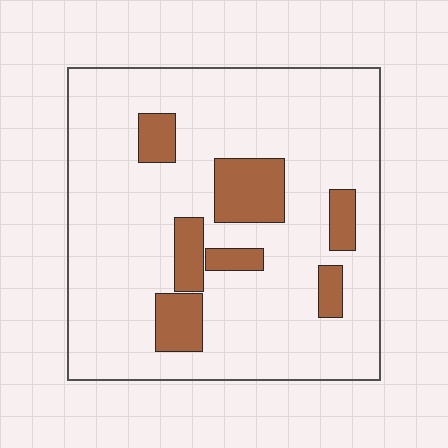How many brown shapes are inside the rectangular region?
7.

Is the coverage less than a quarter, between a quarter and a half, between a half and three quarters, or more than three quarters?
Less than a quarter.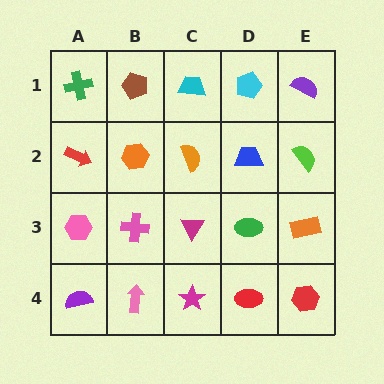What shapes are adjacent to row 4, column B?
A pink cross (row 3, column B), a purple semicircle (row 4, column A), a magenta star (row 4, column C).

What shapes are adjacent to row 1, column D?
A blue trapezoid (row 2, column D), a cyan trapezoid (row 1, column C), a purple semicircle (row 1, column E).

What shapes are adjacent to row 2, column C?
A cyan trapezoid (row 1, column C), a magenta triangle (row 3, column C), an orange hexagon (row 2, column B), a blue trapezoid (row 2, column D).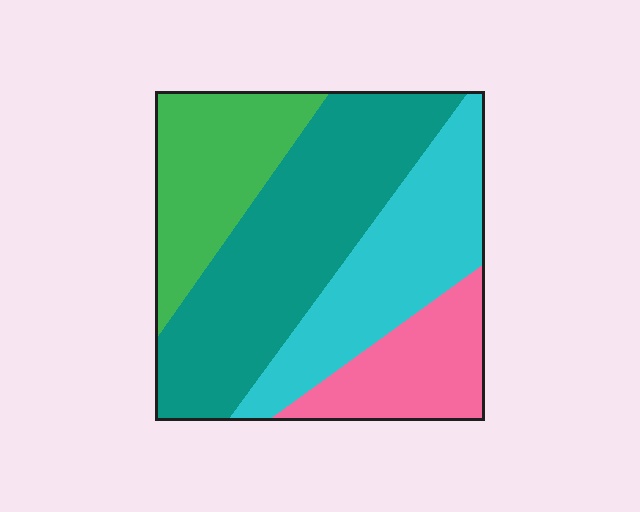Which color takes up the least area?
Pink, at roughly 15%.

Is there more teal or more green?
Teal.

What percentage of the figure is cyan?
Cyan takes up about one quarter (1/4) of the figure.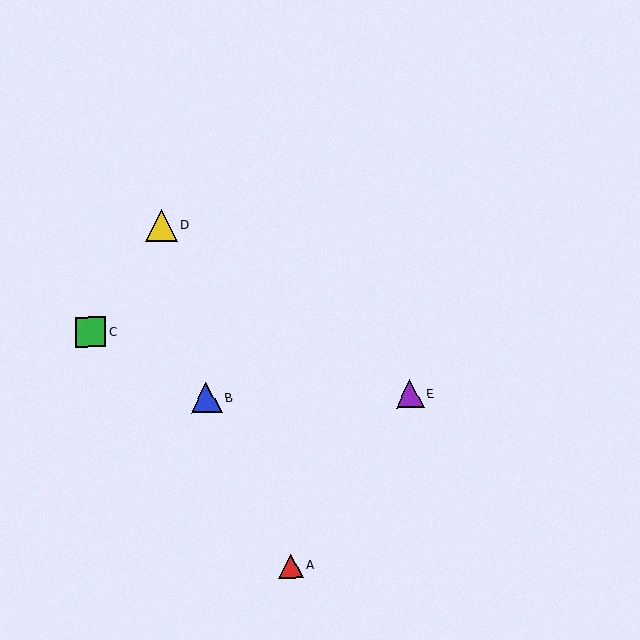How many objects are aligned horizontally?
2 objects (B, E) are aligned horizontally.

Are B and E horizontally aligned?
Yes, both are at y≈398.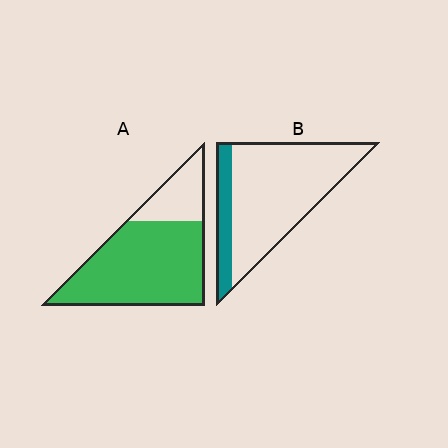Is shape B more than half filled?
No.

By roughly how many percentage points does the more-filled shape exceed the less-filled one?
By roughly 60 percentage points (A over B).